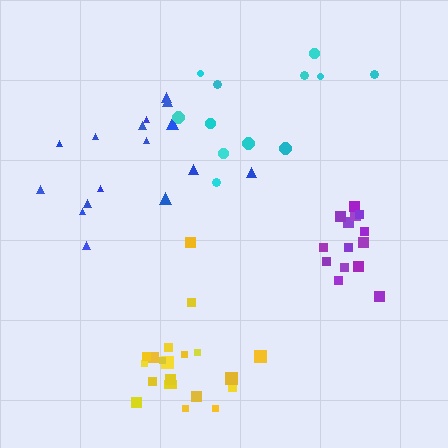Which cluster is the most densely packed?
Purple.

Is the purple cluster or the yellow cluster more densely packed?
Purple.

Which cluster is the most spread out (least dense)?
Cyan.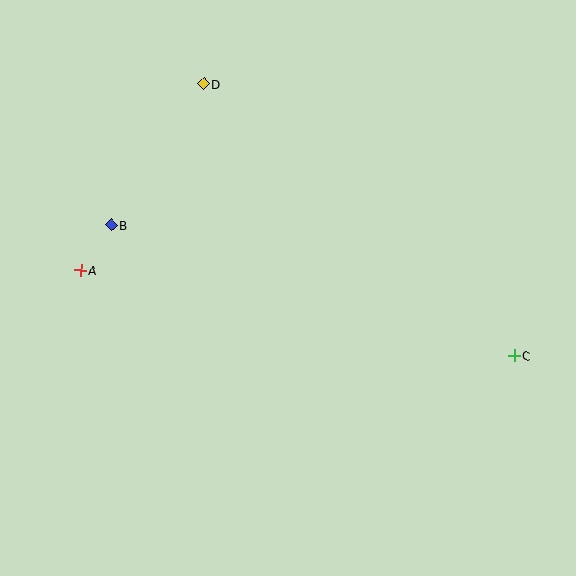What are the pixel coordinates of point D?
Point D is at (204, 84).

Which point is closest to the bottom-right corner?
Point C is closest to the bottom-right corner.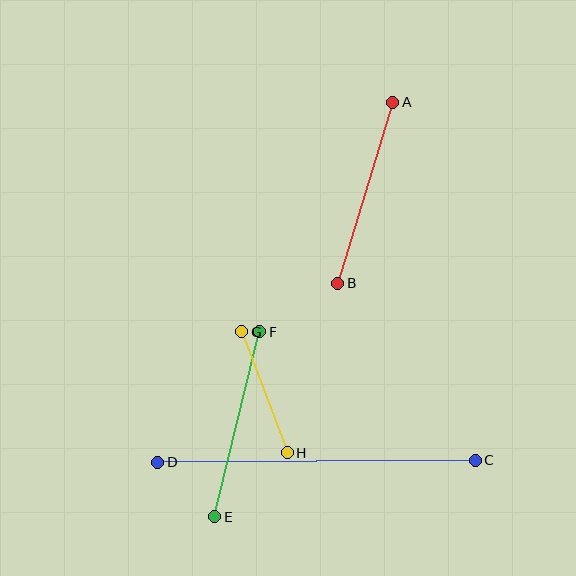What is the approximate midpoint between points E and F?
The midpoint is at approximately (237, 424) pixels.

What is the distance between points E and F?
The distance is approximately 190 pixels.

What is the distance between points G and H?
The distance is approximately 129 pixels.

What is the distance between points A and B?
The distance is approximately 189 pixels.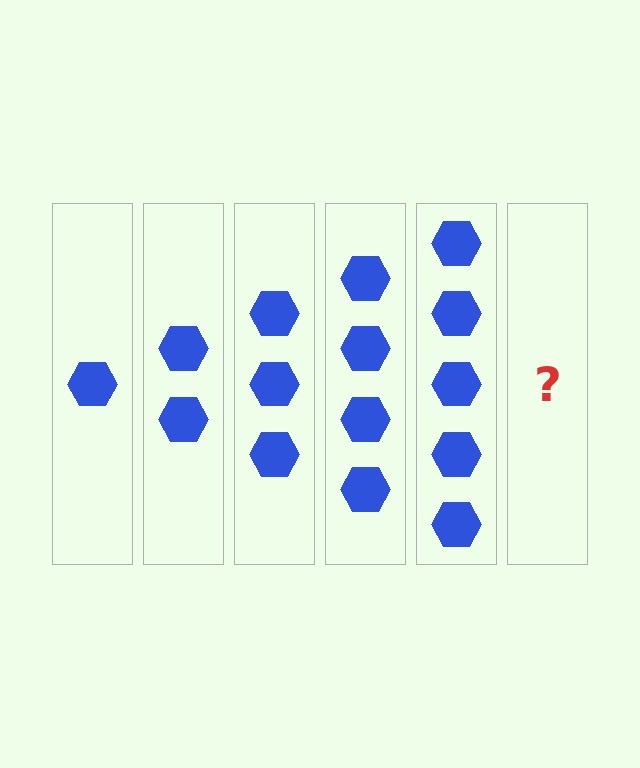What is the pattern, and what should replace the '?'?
The pattern is that each step adds one more hexagon. The '?' should be 6 hexagons.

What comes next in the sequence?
The next element should be 6 hexagons.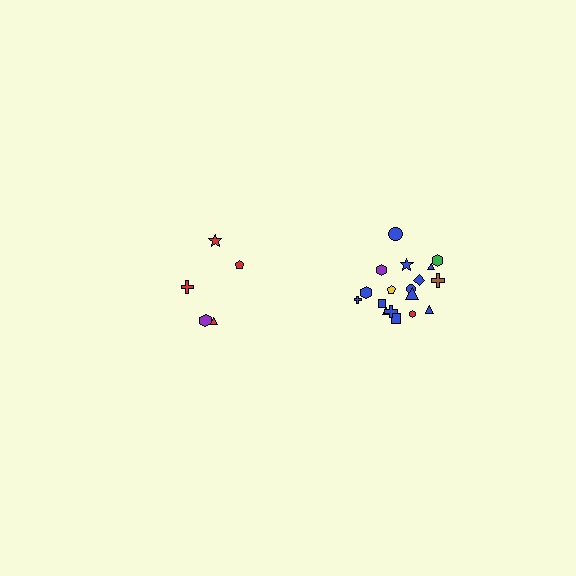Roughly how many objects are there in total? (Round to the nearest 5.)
Roughly 25 objects in total.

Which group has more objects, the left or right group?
The right group.